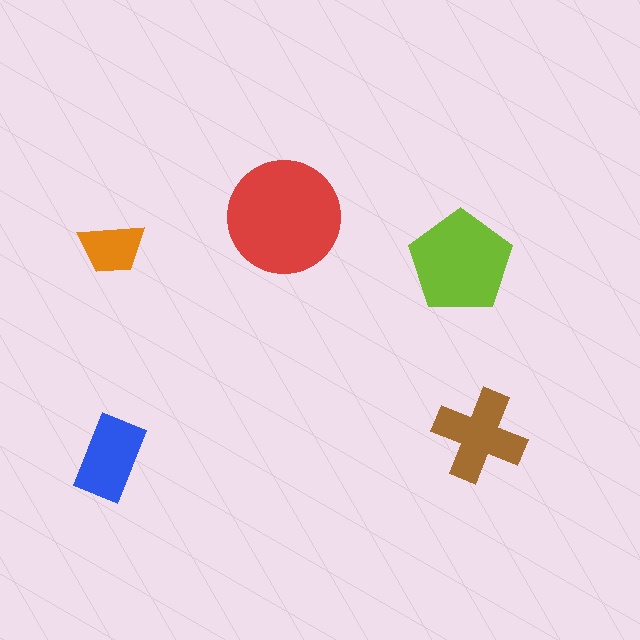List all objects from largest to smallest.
The red circle, the lime pentagon, the brown cross, the blue rectangle, the orange trapezoid.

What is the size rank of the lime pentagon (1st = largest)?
2nd.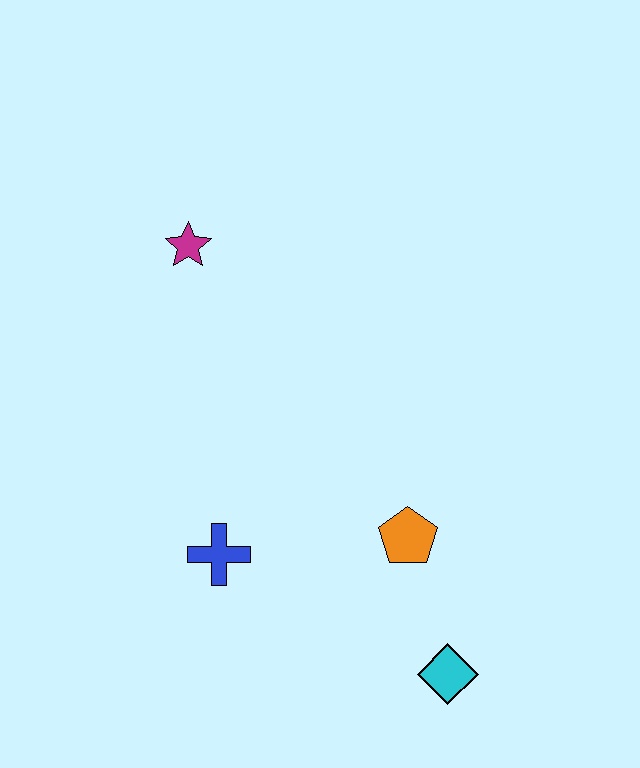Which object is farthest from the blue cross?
The magenta star is farthest from the blue cross.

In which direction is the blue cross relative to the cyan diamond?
The blue cross is to the left of the cyan diamond.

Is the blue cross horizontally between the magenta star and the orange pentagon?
Yes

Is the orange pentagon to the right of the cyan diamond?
No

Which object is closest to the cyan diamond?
The orange pentagon is closest to the cyan diamond.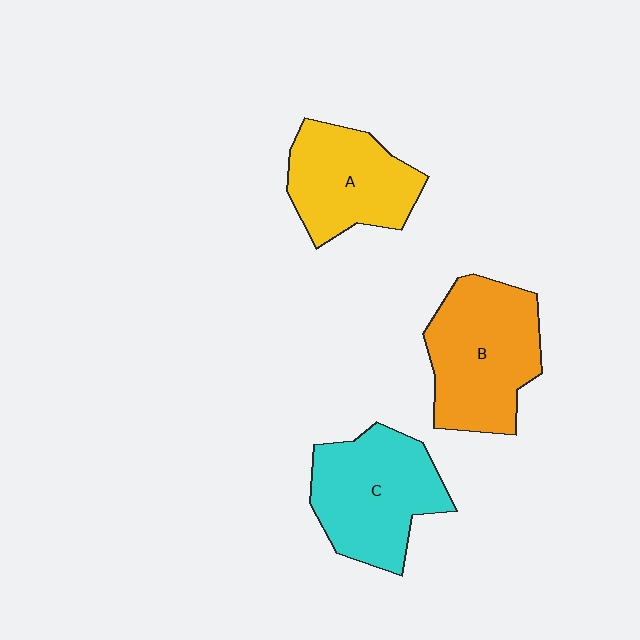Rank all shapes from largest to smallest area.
From largest to smallest: B (orange), C (cyan), A (yellow).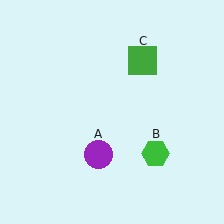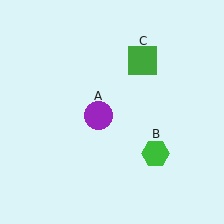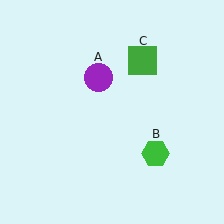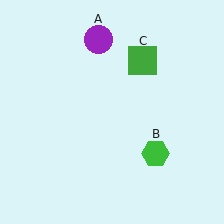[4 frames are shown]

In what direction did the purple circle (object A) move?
The purple circle (object A) moved up.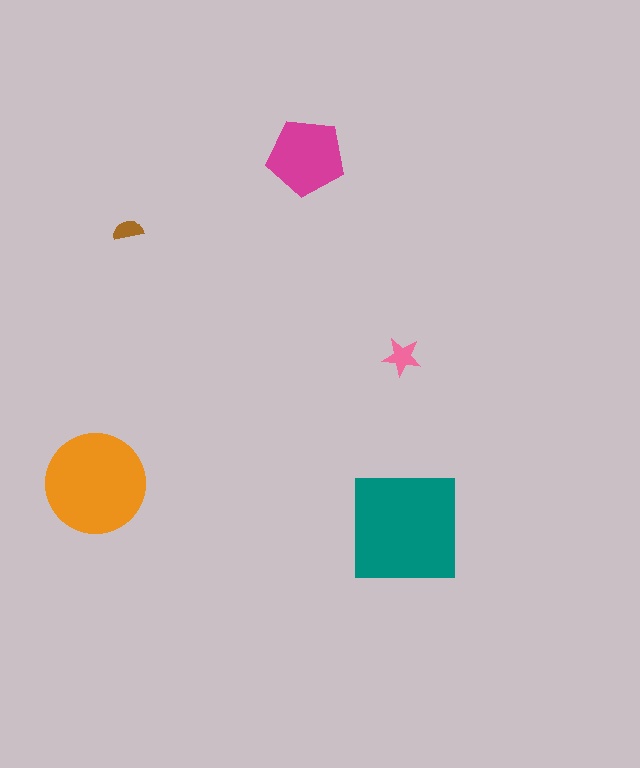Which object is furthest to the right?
The teal square is rightmost.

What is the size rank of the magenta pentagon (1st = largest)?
3rd.